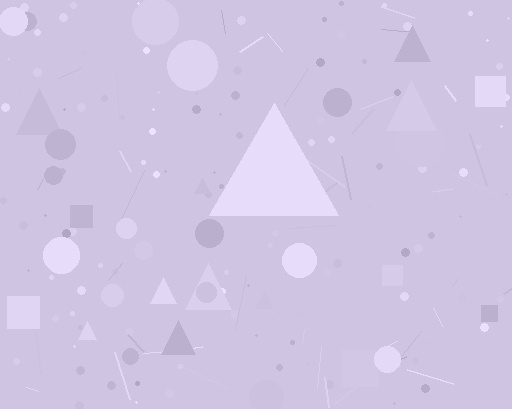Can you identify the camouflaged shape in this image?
The camouflaged shape is a triangle.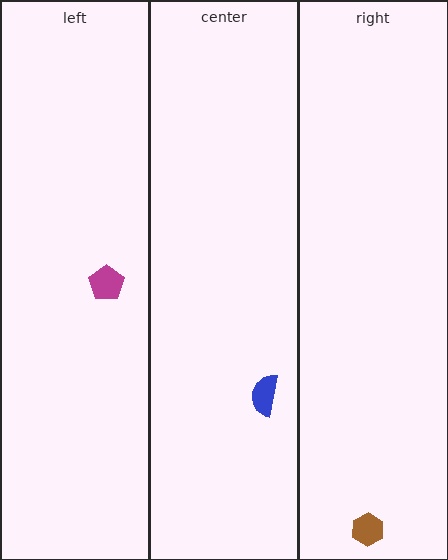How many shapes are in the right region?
1.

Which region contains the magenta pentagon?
The left region.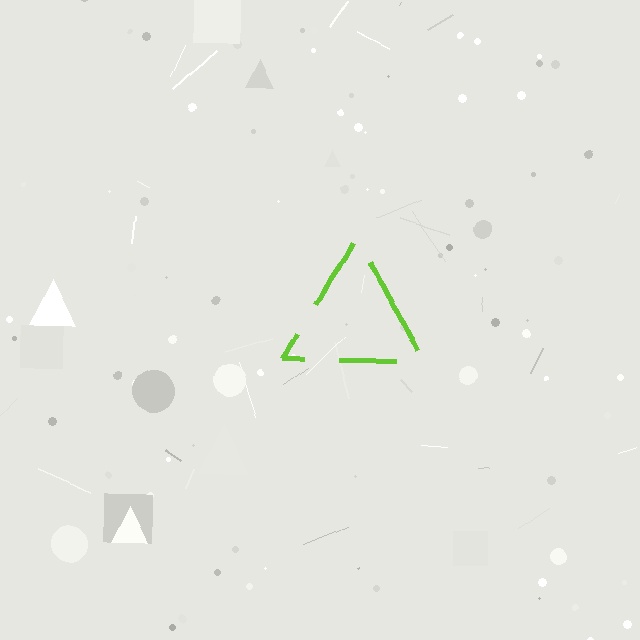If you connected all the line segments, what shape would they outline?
They would outline a triangle.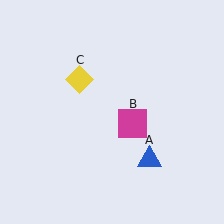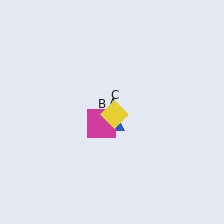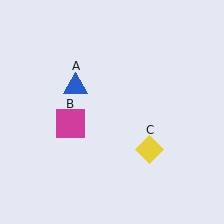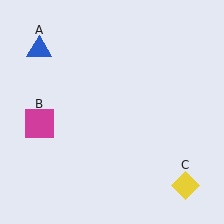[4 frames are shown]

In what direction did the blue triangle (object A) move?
The blue triangle (object A) moved up and to the left.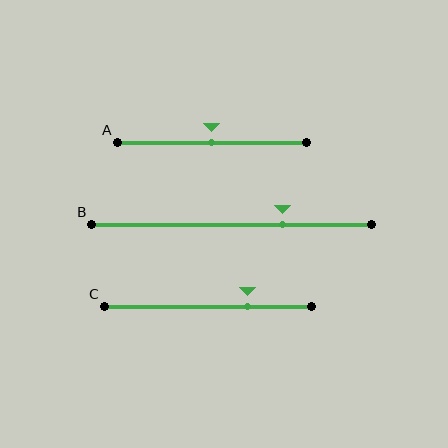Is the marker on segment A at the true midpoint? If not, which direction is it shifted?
Yes, the marker on segment A is at the true midpoint.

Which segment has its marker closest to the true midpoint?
Segment A has its marker closest to the true midpoint.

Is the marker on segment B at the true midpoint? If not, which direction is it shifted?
No, the marker on segment B is shifted to the right by about 18% of the segment length.